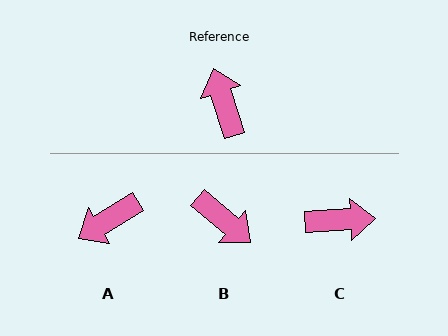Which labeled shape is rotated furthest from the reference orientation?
B, about 149 degrees away.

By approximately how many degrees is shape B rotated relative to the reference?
Approximately 149 degrees clockwise.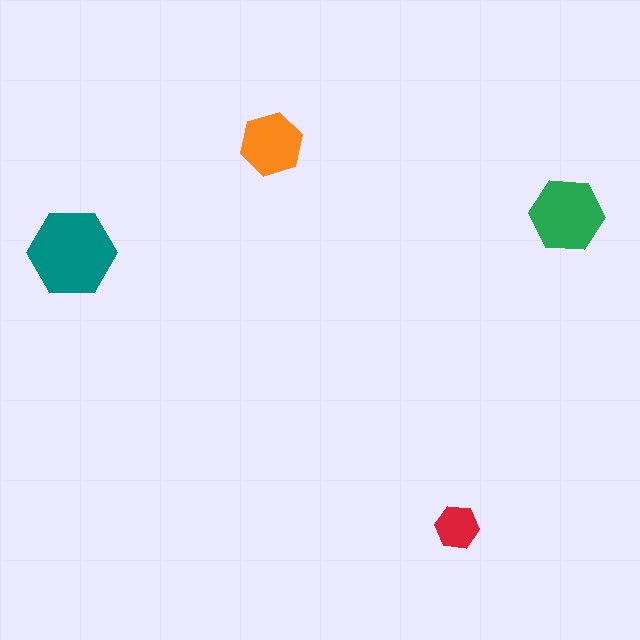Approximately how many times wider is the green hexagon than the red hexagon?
About 1.5 times wider.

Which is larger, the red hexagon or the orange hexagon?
The orange one.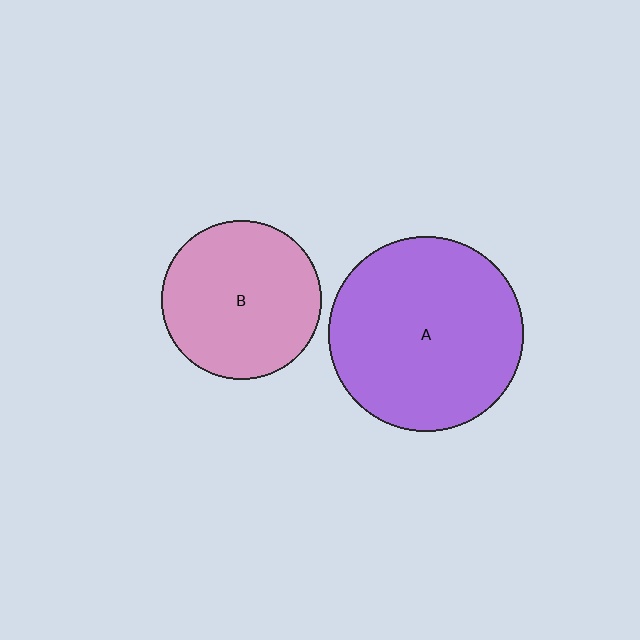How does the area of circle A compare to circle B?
Approximately 1.5 times.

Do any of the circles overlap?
No, none of the circles overlap.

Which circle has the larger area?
Circle A (purple).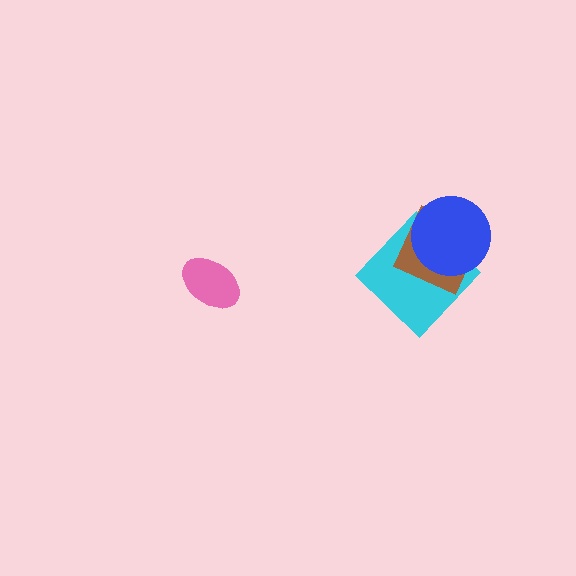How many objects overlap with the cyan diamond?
2 objects overlap with the cyan diamond.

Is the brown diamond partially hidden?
Yes, it is partially covered by another shape.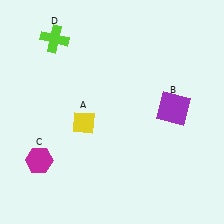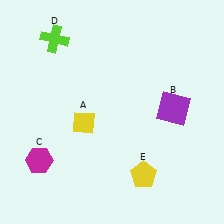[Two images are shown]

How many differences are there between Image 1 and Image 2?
There is 1 difference between the two images.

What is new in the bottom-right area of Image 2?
A yellow pentagon (E) was added in the bottom-right area of Image 2.